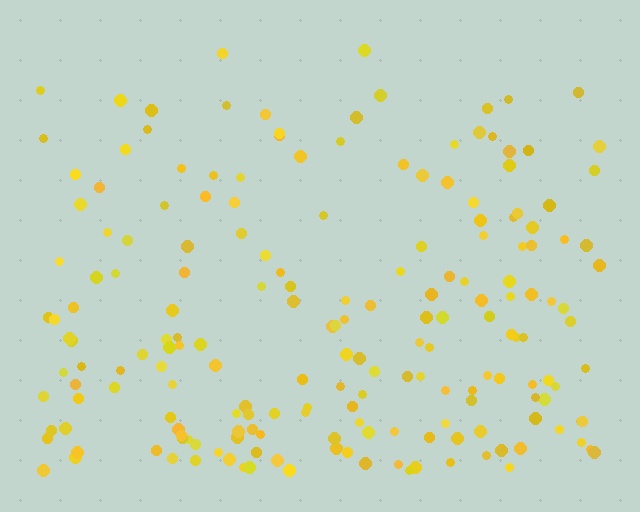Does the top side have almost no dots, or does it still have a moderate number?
Still a moderate number, just noticeably fewer than the bottom.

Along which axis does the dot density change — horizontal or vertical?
Vertical.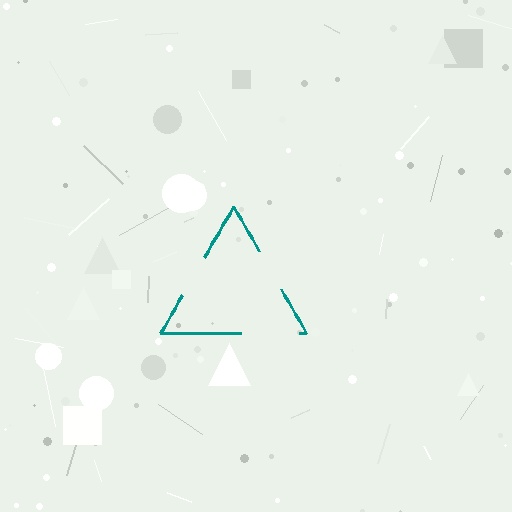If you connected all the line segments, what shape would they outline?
They would outline a triangle.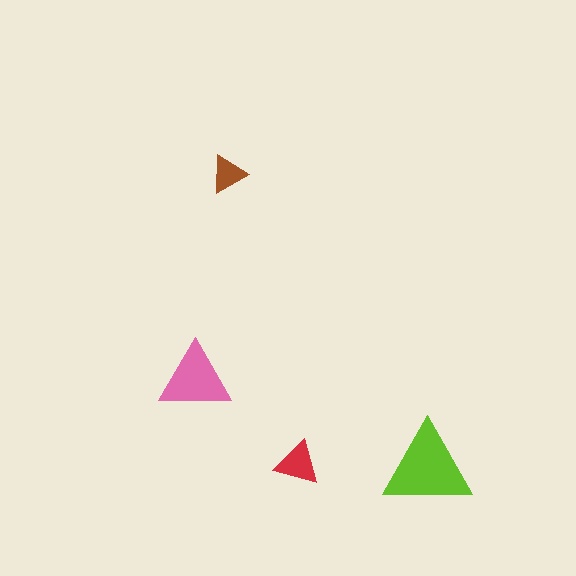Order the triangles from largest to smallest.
the lime one, the pink one, the red one, the brown one.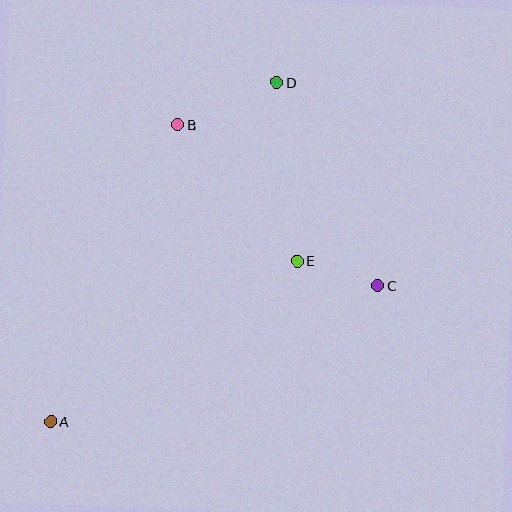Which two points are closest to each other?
Points C and E are closest to each other.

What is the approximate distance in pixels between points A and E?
The distance between A and E is approximately 294 pixels.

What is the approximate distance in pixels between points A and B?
The distance between A and B is approximately 323 pixels.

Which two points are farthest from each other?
Points A and D are farthest from each other.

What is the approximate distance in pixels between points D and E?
The distance between D and E is approximately 179 pixels.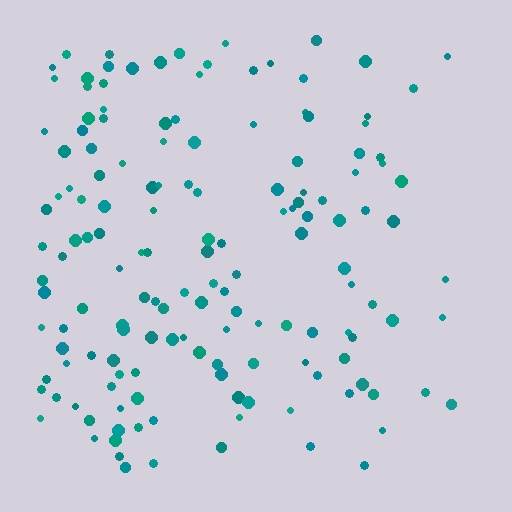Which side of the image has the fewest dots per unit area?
The right.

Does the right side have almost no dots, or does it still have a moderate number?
Still a moderate number, just noticeably fewer than the left.